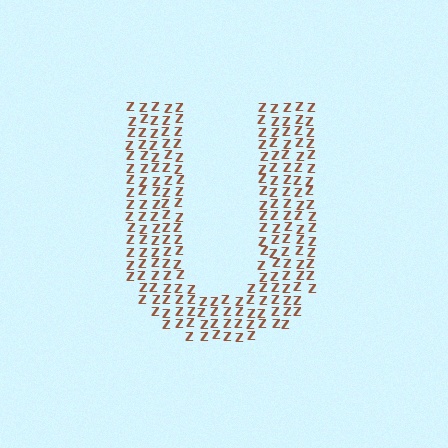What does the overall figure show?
The overall figure shows the letter U.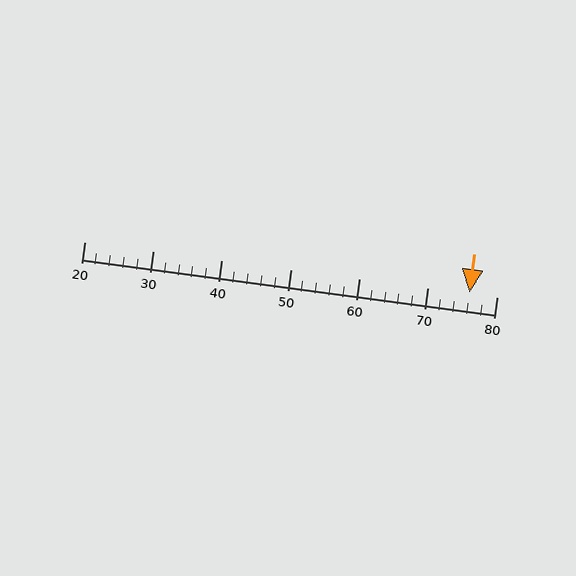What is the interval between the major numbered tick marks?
The major tick marks are spaced 10 units apart.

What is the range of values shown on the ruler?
The ruler shows values from 20 to 80.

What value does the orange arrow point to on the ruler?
The orange arrow points to approximately 76.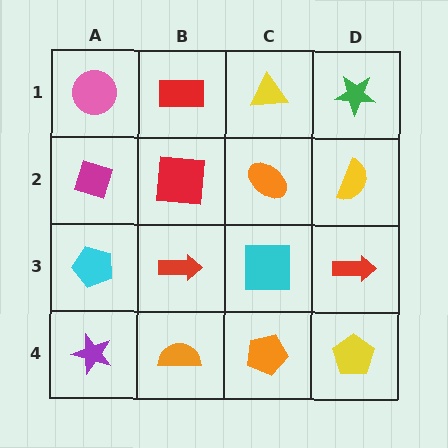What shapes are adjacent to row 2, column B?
A red rectangle (row 1, column B), a red arrow (row 3, column B), a magenta diamond (row 2, column A), an orange ellipse (row 2, column C).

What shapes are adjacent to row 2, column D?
A green star (row 1, column D), a red arrow (row 3, column D), an orange ellipse (row 2, column C).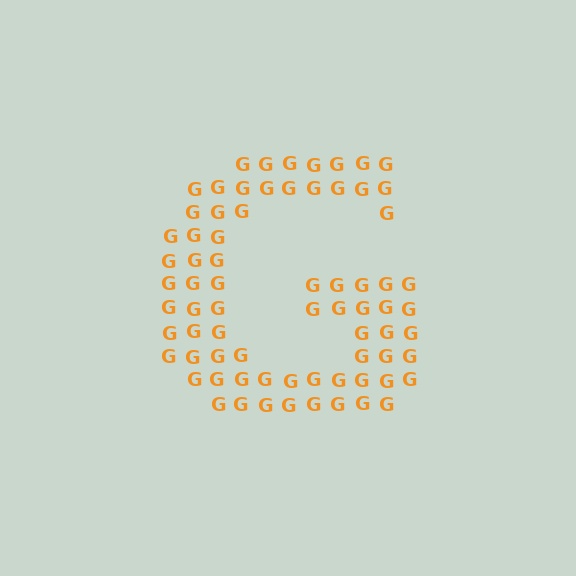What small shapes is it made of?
It is made of small letter G's.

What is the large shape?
The large shape is the letter G.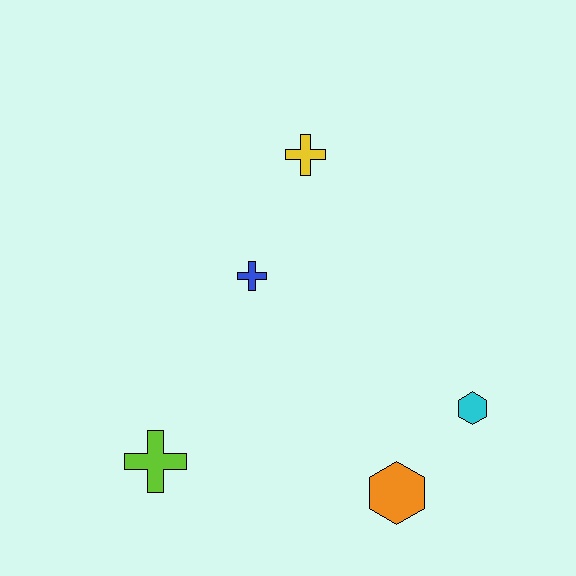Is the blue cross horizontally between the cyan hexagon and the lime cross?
Yes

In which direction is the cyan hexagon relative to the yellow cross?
The cyan hexagon is below the yellow cross.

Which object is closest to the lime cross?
The blue cross is closest to the lime cross.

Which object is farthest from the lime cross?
The yellow cross is farthest from the lime cross.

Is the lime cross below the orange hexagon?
No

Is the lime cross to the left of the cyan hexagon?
Yes